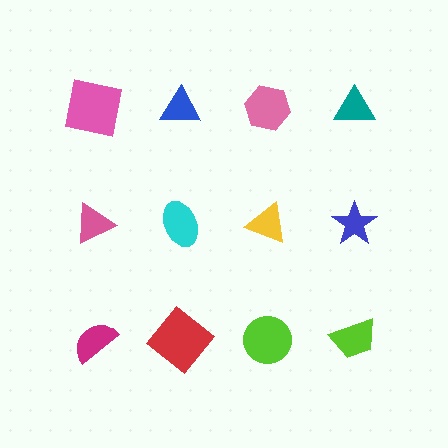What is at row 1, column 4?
A teal triangle.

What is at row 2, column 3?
A yellow triangle.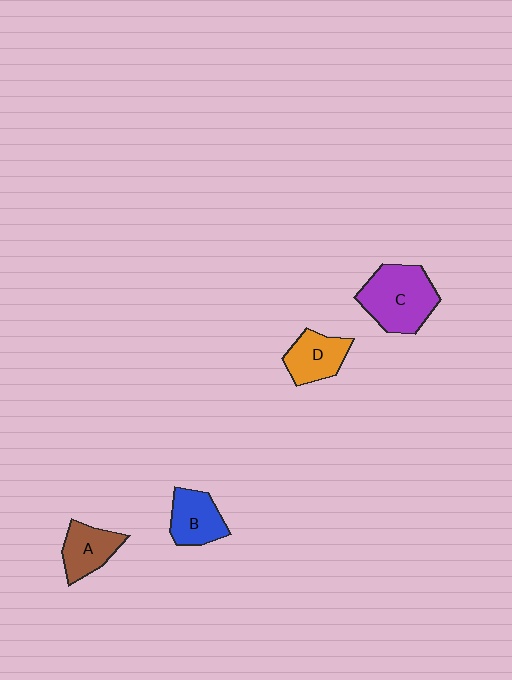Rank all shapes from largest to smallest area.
From largest to smallest: C (purple), D (orange), B (blue), A (brown).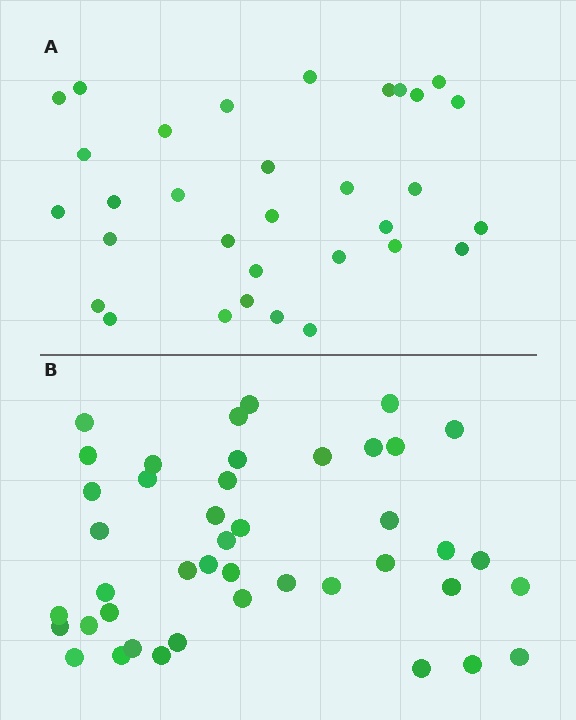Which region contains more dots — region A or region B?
Region B (the bottom region) has more dots.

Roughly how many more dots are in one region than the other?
Region B has roughly 12 or so more dots than region A.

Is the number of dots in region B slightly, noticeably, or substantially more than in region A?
Region B has noticeably more, but not dramatically so. The ratio is roughly 1.3 to 1.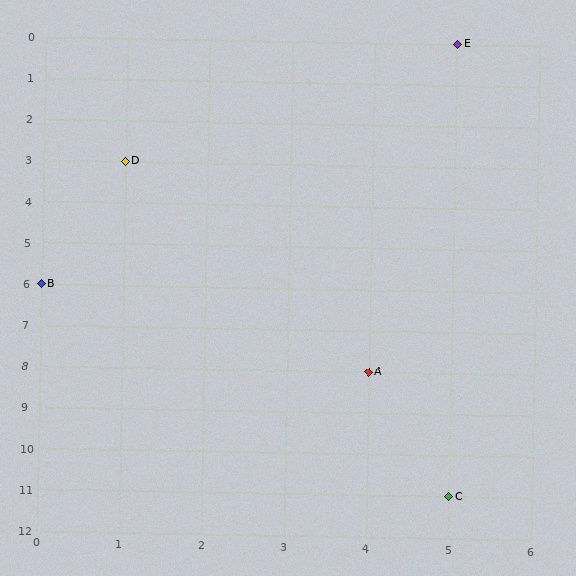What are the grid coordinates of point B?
Point B is at grid coordinates (0, 6).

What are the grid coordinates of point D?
Point D is at grid coordinates (1, 3).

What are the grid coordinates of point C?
Point C is at grid coordinates (5, 11).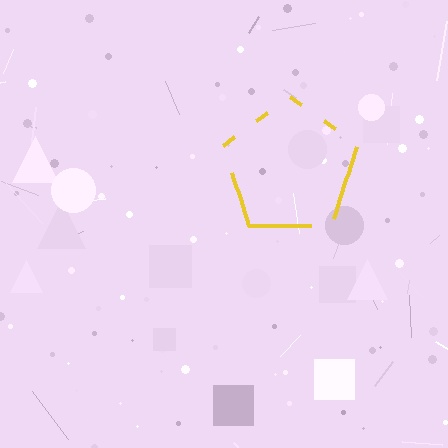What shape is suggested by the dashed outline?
The dashed outline suggests a pentagon.